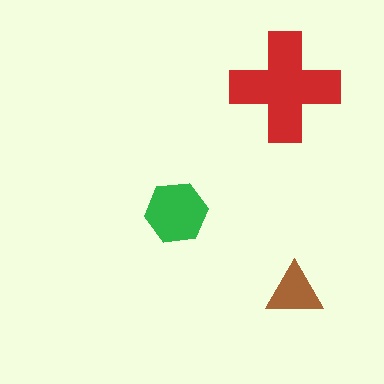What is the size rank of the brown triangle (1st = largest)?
3rd.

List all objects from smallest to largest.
The brown triangle, the green hexagon, the red cross.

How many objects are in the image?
There are 3 objects in the image.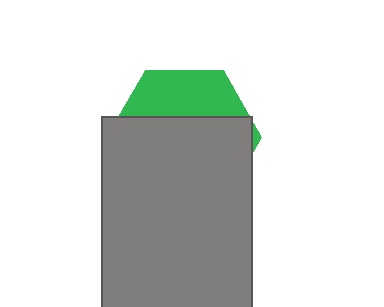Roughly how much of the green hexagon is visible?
A small part of it is visible (roughly 31%).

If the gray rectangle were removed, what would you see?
You would see the complete green hexagon.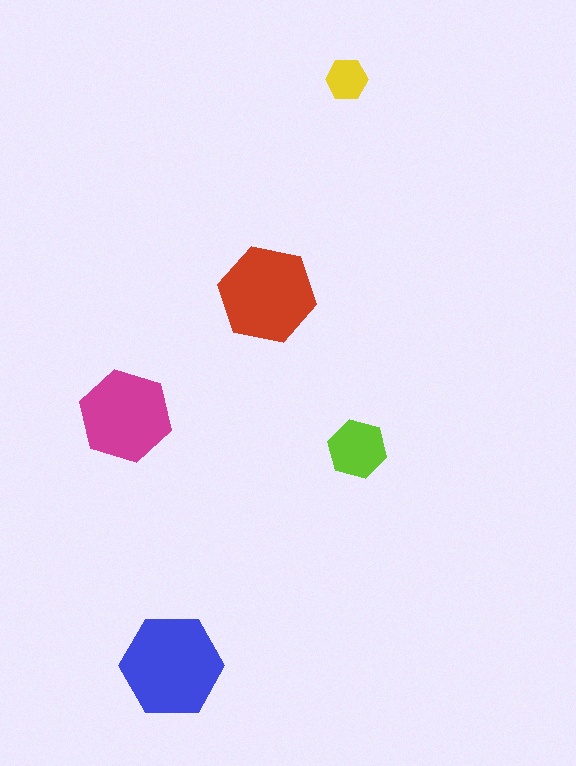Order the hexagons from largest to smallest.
the blue one, the red one, the magenta one, the lime one, the yellow one.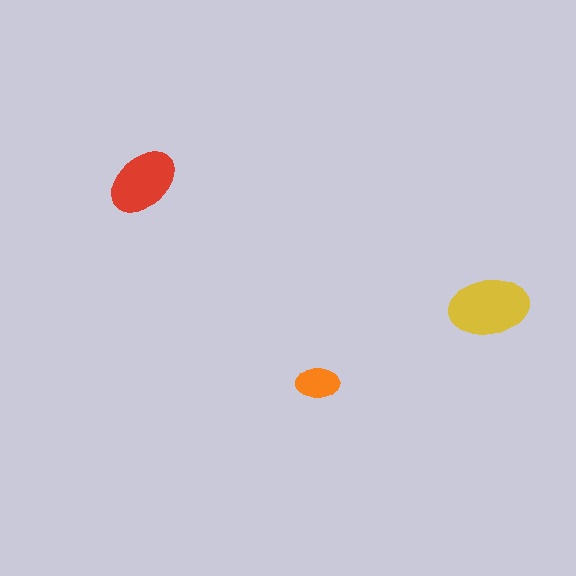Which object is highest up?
The red ellipse is topmost.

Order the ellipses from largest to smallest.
the yellow one, the red one, the orange one.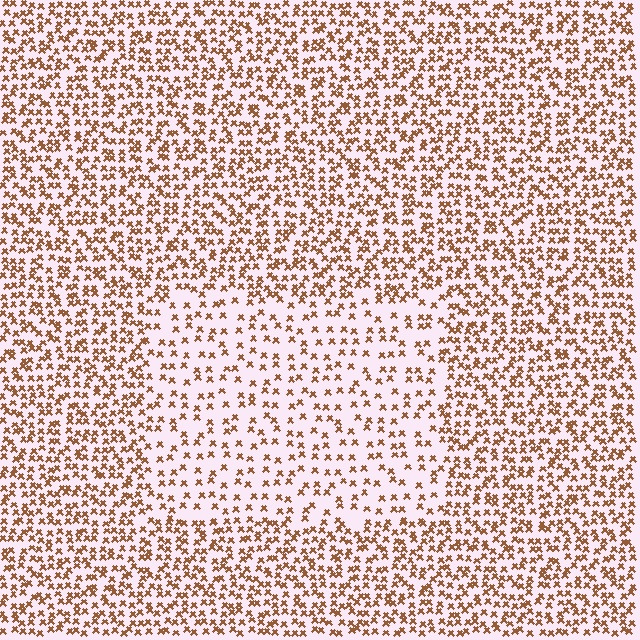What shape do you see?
I see a rectangle.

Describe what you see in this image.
The image contains small brown elements arranged at two different densities. A rectangle-shaped region is visible where the elements are less densely packed than the surrounding area.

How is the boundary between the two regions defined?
The boundary is defined by a change in element density (approximately 2.0x ratio). All elements are the same color, size, and shape.